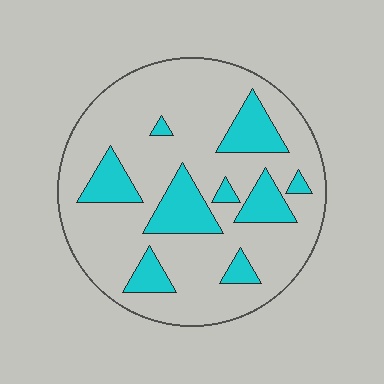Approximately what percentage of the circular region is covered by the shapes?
Approximately 20%.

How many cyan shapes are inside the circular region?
9.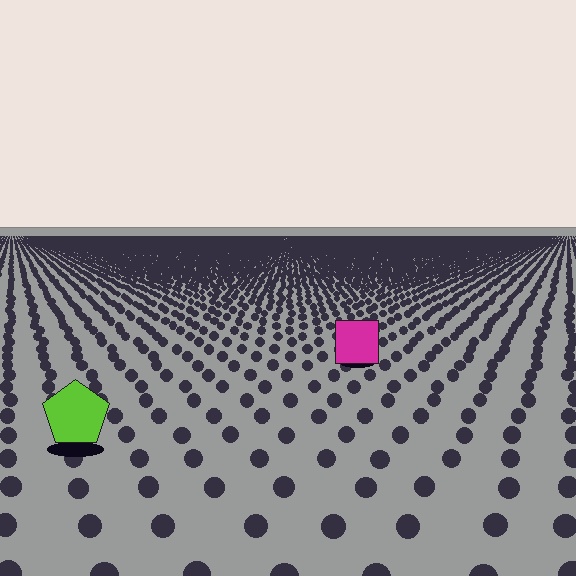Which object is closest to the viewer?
The lime pentagon is closest. The texture marks near it are larger and more spread out.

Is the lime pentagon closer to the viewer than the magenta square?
Yes. The lime pentagon is closer — you can tell from the texture gradient: the ground texture is coarser near it.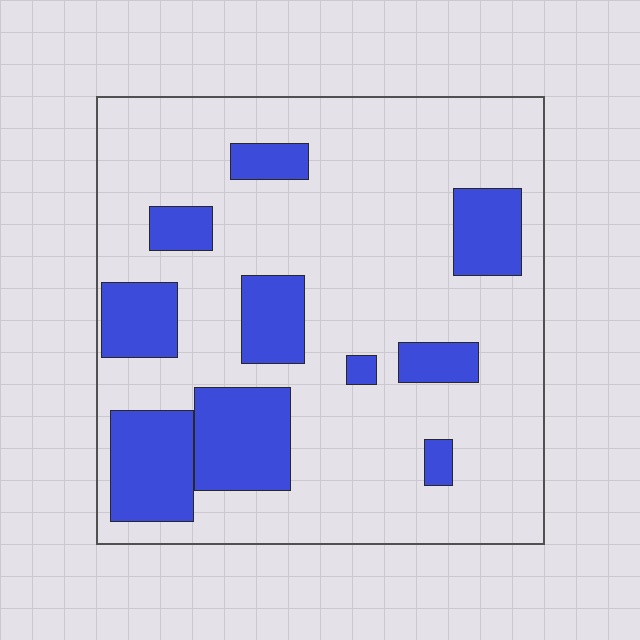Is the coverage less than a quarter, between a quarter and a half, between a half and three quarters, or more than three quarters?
Less than a quarter.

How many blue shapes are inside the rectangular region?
10.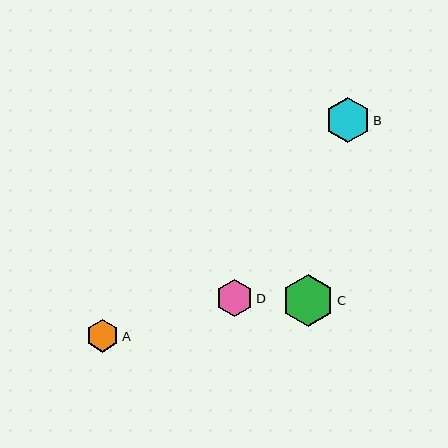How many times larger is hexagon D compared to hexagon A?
Hexagon D is approximately 1.1 times the size of hexagon A.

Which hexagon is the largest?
Hexagon C is the largest with a size of approximately 52 pixels.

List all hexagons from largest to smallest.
From largest to smallest: C, B, D, A.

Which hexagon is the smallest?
Hexagon A is the smallest with a size of approximately 33 pixels.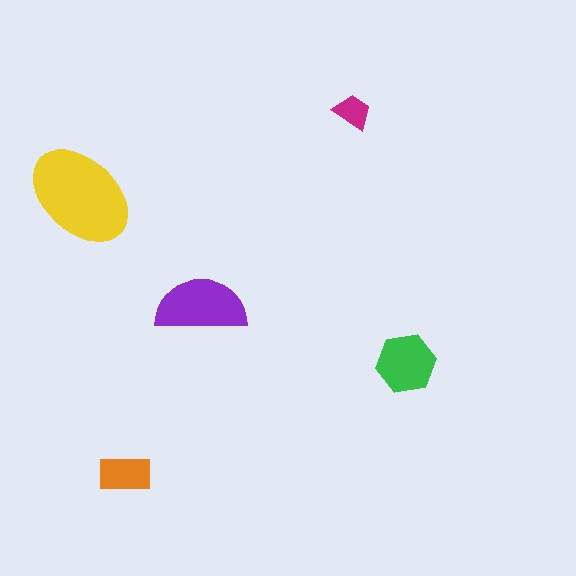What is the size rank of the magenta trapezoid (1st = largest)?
5th.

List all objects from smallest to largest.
The magenta trapezoid, the orange rectangle, the green hexagon, the purple semicircle, the yellow ellipse.